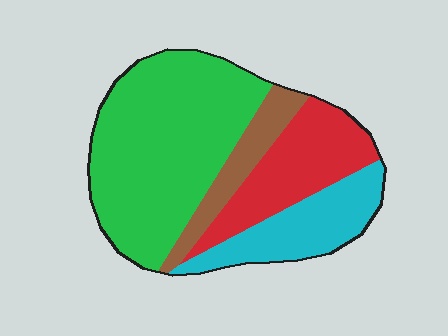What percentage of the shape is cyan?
Cyan covers around 20% of the shape.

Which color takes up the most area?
Green, at roughly 50%.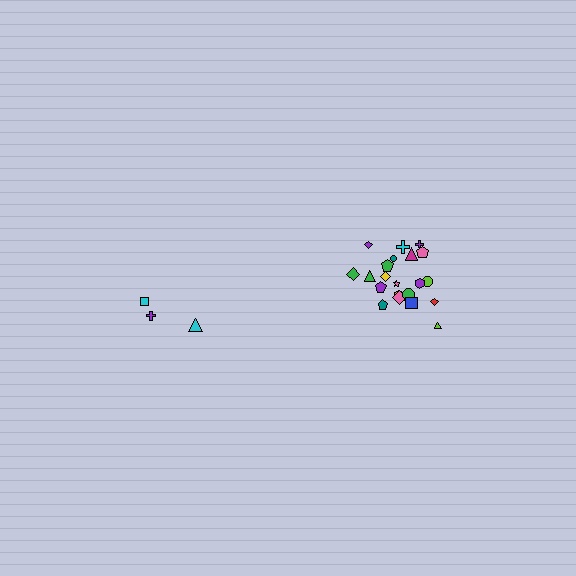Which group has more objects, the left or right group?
The right group.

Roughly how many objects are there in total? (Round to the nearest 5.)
Roughly 25 objects in total.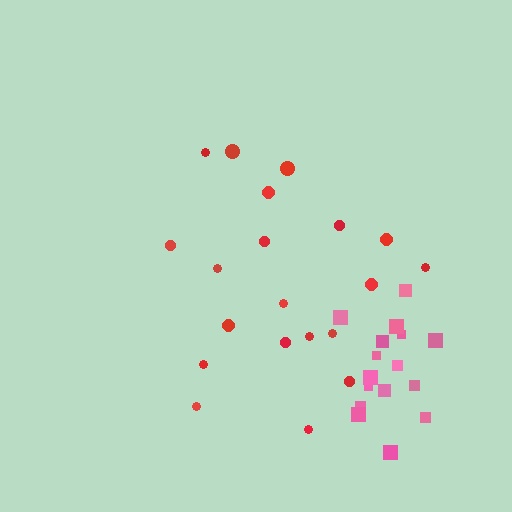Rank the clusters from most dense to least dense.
pink, red.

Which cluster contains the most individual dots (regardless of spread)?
Red (20).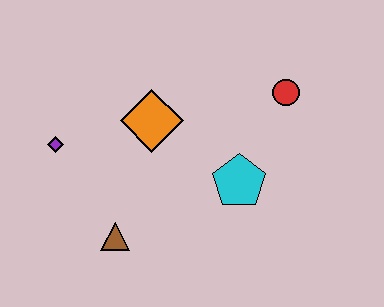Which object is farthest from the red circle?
The purple diamond is farthest from the red circle.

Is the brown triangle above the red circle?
No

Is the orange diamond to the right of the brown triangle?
Yes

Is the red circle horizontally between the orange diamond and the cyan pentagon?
No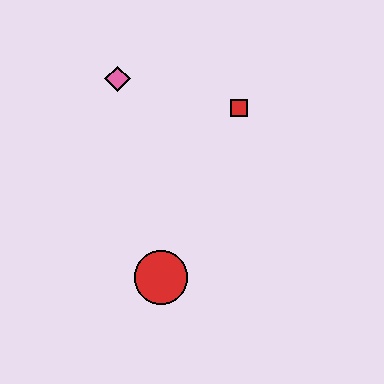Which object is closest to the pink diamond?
The red square is closest to the pink diamond.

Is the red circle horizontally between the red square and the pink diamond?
Yes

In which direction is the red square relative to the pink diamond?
The red square is to the right of the pink diamond.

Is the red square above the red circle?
Yes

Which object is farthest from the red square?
The red circle is farthest from the red square.